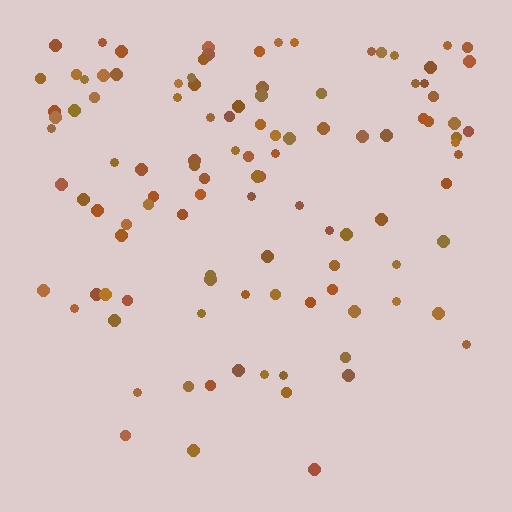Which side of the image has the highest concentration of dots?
The top.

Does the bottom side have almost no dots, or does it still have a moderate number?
Still a moderate number, just noticeably fewer than the top.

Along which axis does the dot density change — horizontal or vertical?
Vertical.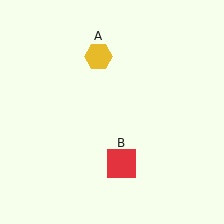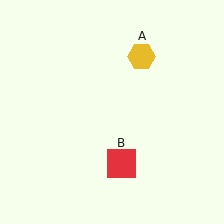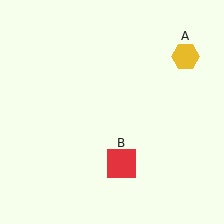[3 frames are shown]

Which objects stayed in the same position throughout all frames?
Red square (object B) remained stationary.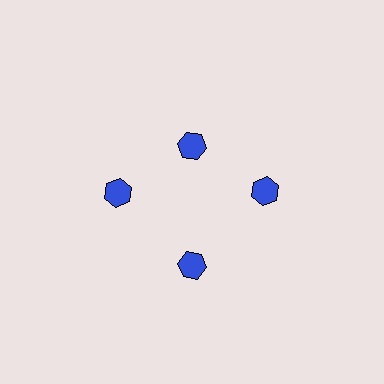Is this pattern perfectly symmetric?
No. The 4 blue hexagons are arranged in a ring, but one element near the 12 o'clock position is pulled inward toward the center, breaking the 4-fold rotational symmetry.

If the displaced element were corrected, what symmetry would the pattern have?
It would have 4-fold rotational symmetry — the pattern would map onto itself every 90 degrees.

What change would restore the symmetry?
The symmetry would be restored by moving it outward, back onto the ring so that all 4 hexagons sit at equal angles and equal distance from the center.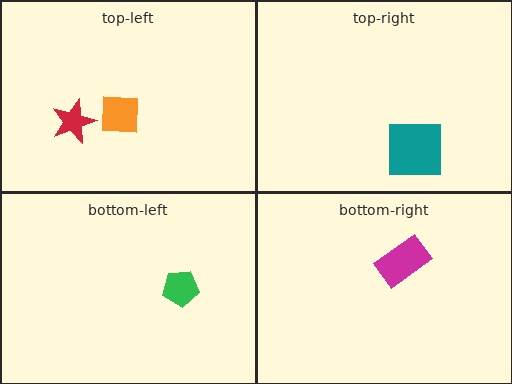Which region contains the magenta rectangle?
The bottom-right region.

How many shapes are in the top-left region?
2.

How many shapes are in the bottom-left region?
1.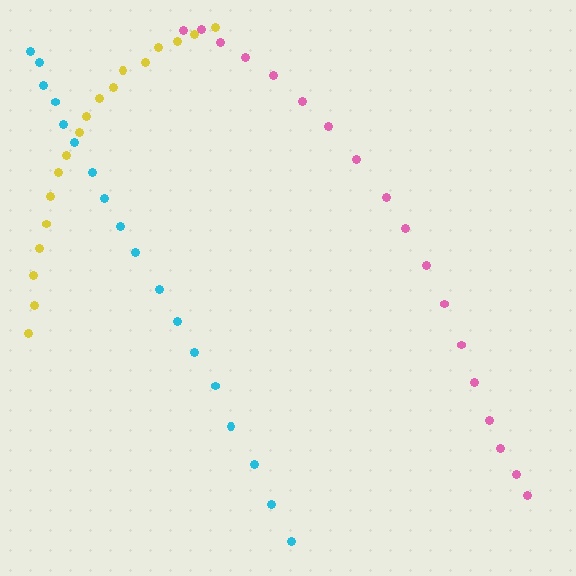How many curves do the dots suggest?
There are 3 distinct paths.